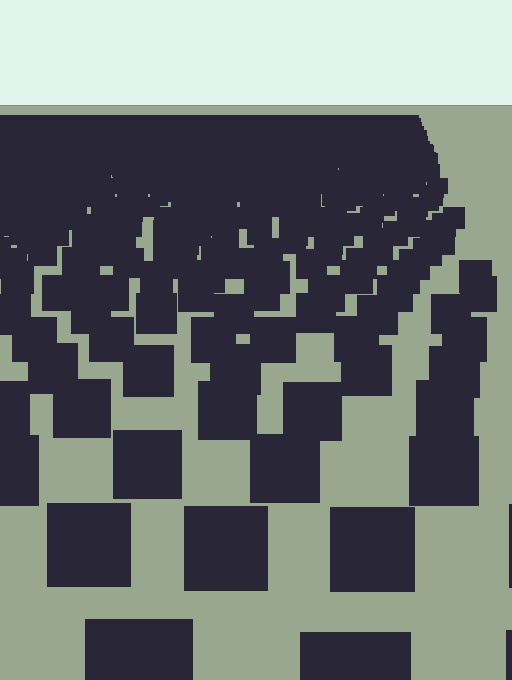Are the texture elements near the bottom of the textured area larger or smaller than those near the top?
Larger. Near the bottom, elements are closer to the viewer and appear at a bigger on-screen size.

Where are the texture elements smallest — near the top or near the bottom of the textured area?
Near the top.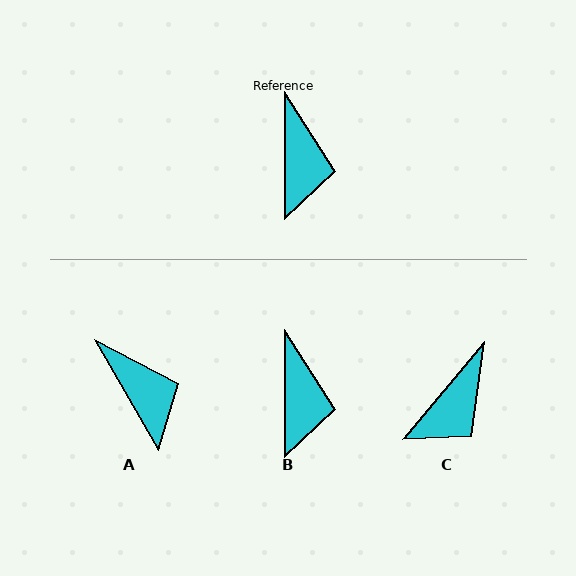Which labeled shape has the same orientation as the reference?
B.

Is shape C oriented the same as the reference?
No, it is off by about 40 degrees.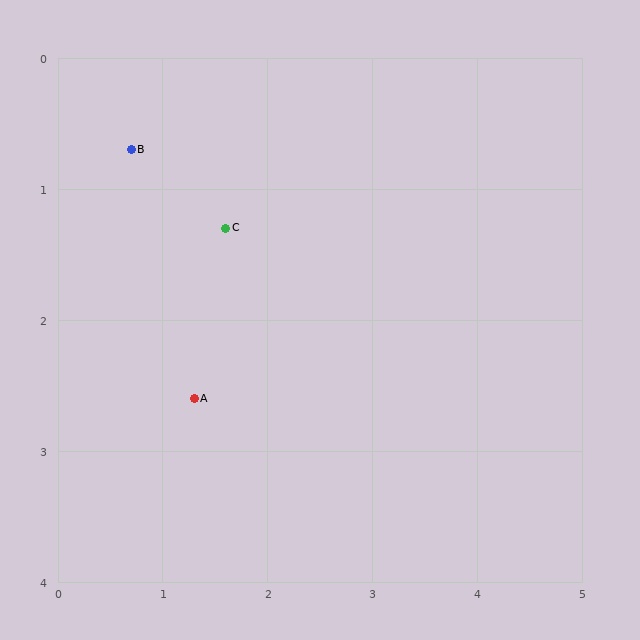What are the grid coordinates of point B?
Point B is at approximately (0.7, 0.7).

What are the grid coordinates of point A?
Point A is at approximately (1.3, 2.6).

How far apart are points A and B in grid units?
Points A and B are about 2.0 grid units apart.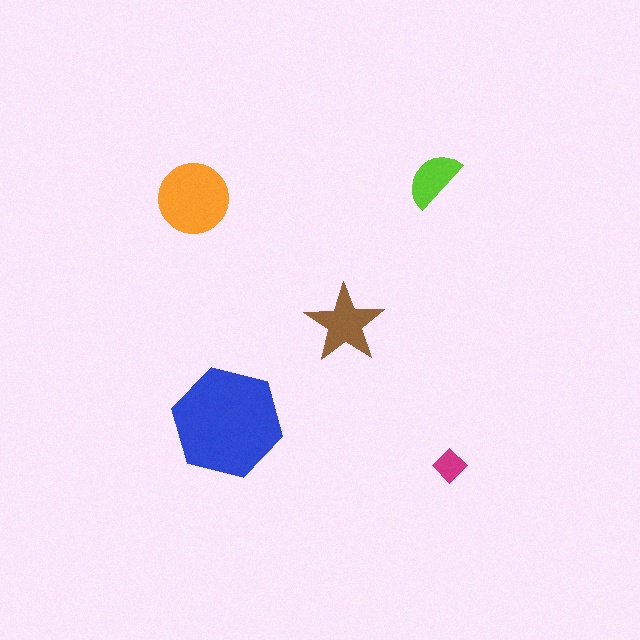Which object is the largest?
The blue hexagon.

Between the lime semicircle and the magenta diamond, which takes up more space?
The lime semicircle.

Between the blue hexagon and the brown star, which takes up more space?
The blue hexagon.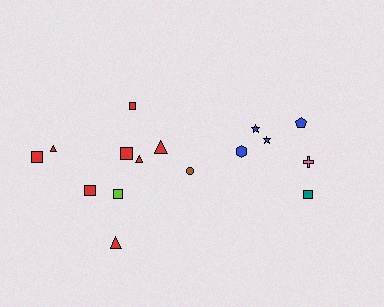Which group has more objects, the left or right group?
The left group.